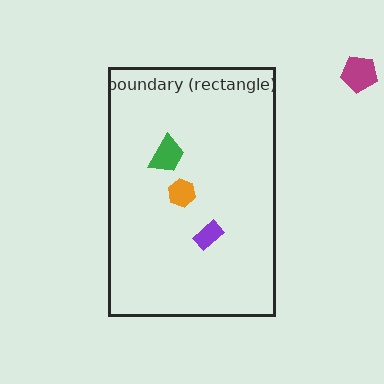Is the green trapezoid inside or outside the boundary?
Inside.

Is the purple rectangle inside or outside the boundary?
Inside.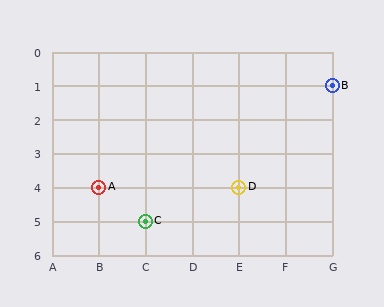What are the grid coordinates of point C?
Point C is at grid coordinates (C, 5).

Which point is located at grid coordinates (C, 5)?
Point C is at (C, 5).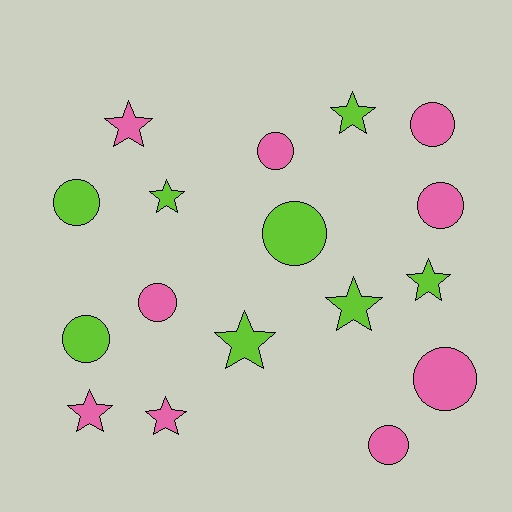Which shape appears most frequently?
Circle, with 9 objects.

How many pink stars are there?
There are 3 pink stars.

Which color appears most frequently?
Pink, with 9 objects.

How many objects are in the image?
There are 17 objects.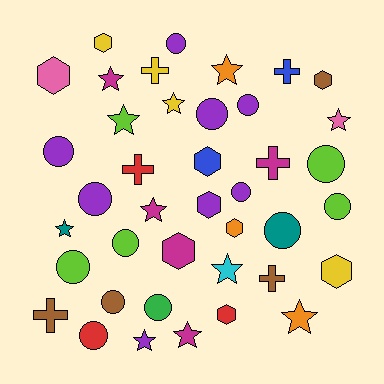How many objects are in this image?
There are 40 objects.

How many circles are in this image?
There are 14 circles.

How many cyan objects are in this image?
There is 1 cyan object.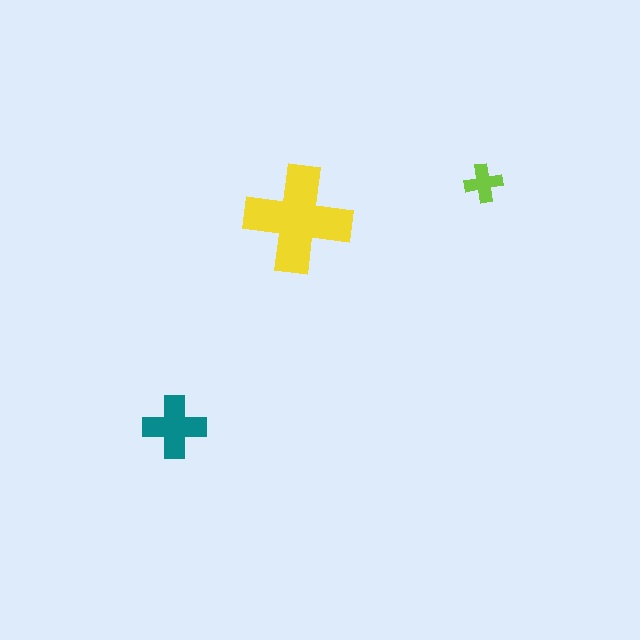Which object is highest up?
The lime cross is topmost.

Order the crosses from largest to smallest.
the yellow one, the teal one, the lime one.